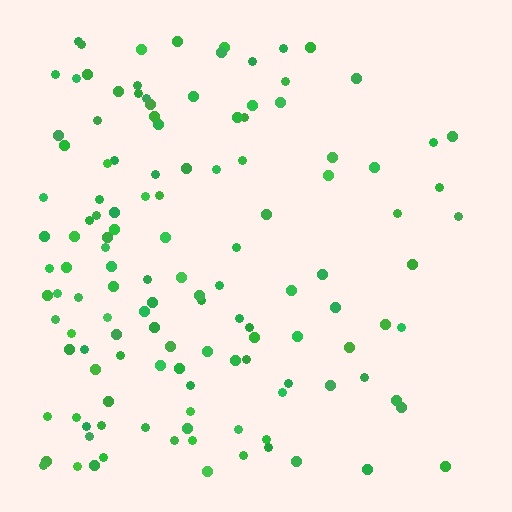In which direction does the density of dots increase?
From right to left, with the left side densest.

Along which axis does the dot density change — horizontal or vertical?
Horizontal.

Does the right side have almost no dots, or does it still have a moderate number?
Still a moderate number, just noticeably fewer than the left.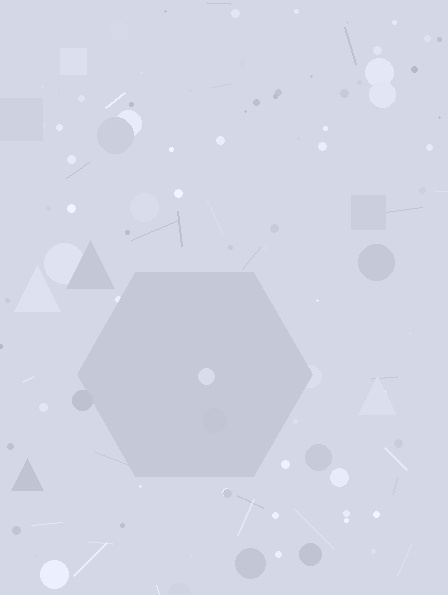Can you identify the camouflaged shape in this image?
The camouflaged shape is a hexagon.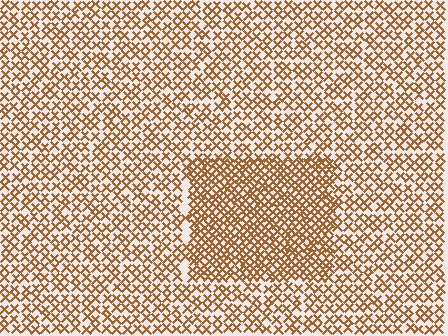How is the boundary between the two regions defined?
The boundary is defined by a change in element density (approximately 1.8x ratio). All elements are the same color, size, and shape.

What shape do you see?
I see a rectangle.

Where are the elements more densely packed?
The elements are more densely packed inside the rectangle boundary.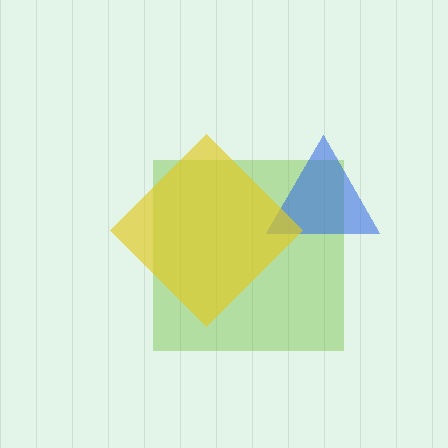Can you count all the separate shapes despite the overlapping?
Yes, there are 3 separate shapes.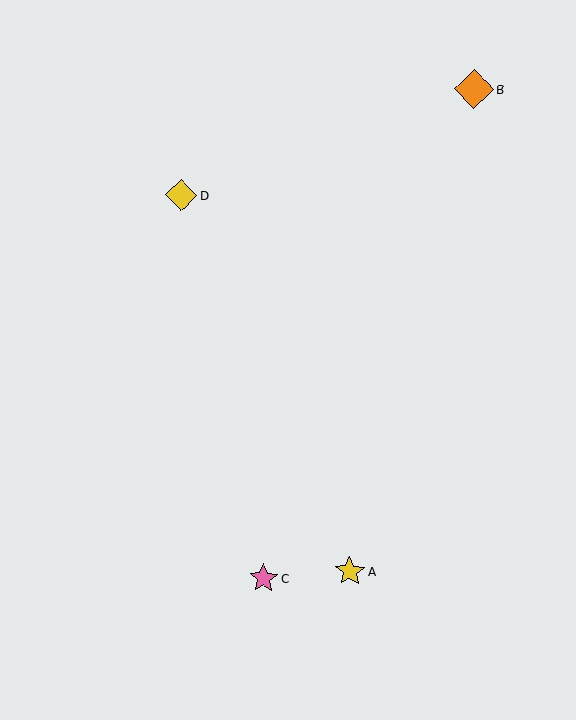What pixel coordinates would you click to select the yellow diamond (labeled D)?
Click at (181, 195) to select the yellow diamond D.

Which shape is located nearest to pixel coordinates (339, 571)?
The yellow star (labeled A) at (350, 571) is nearest to that location.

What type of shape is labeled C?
Shape C is a pink star.